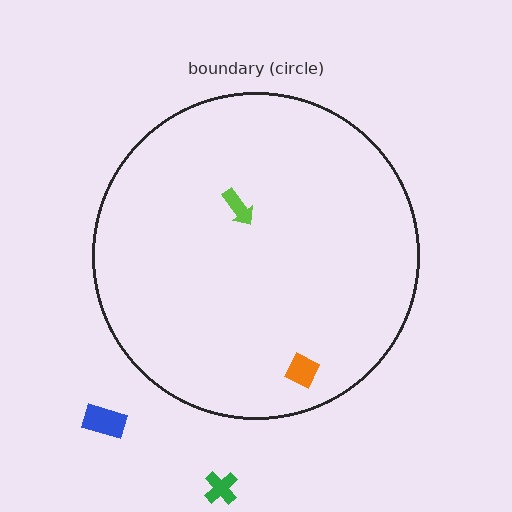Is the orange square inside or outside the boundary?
Inside.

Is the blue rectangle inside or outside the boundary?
Outside.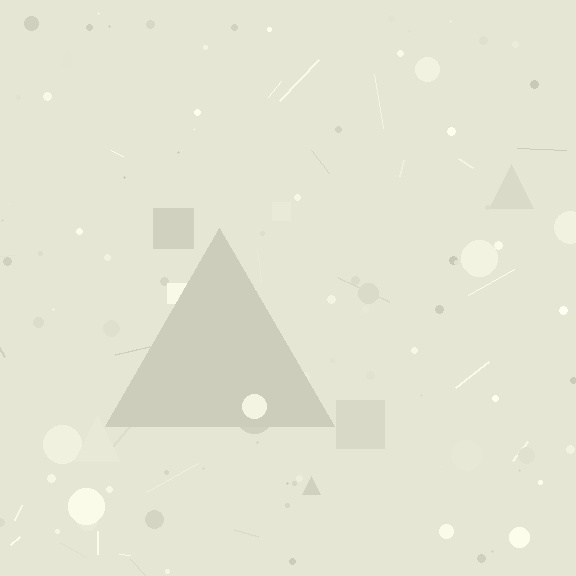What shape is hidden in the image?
A triangle is hidden in the image.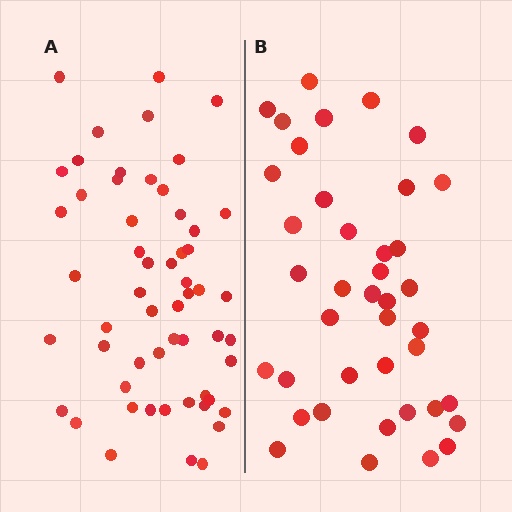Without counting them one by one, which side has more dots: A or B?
Region A (the left region) has more dots.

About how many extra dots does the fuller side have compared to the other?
Region A has approximately 15 more dots than region B.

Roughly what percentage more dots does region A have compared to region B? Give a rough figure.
About 40% more.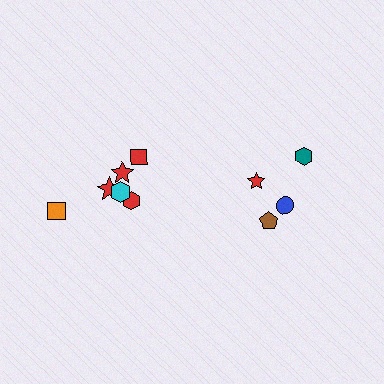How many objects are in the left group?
There are 6 objects.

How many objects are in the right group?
There are 4 objects.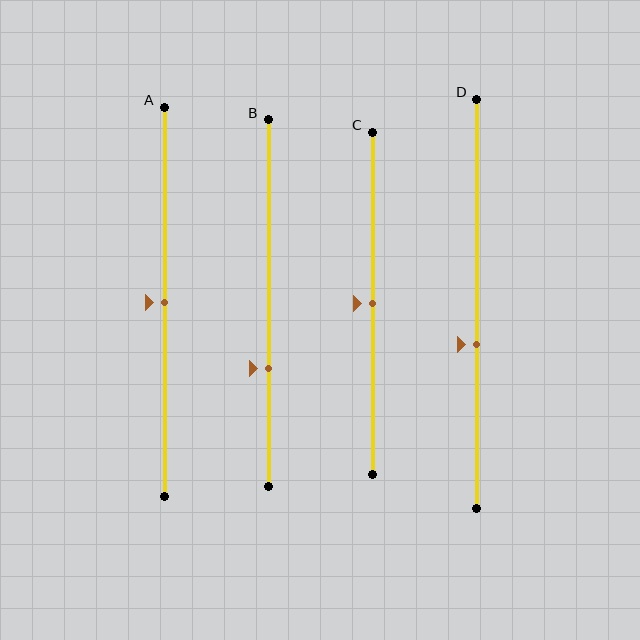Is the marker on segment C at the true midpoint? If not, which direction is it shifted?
Yes, the marker on segment C is at the true midpoint.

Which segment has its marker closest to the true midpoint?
Segment A has its marker closest to the true midpoint.